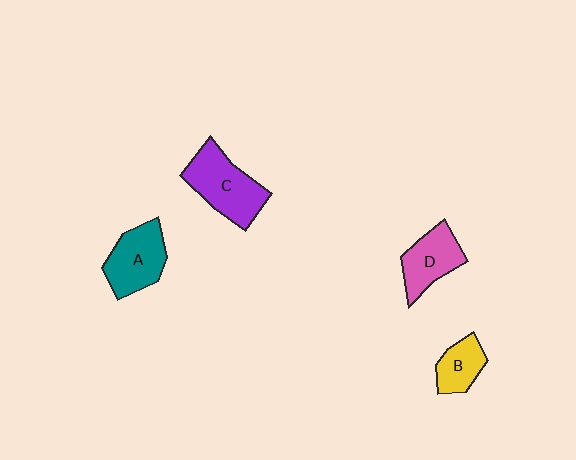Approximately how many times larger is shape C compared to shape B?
Approximately 1.9 times.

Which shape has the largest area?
Shape C (purple).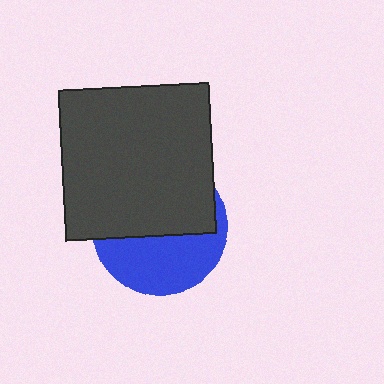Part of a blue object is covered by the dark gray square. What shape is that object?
It is a circle.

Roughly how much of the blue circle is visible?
A small part of it is visible (roughly 43%).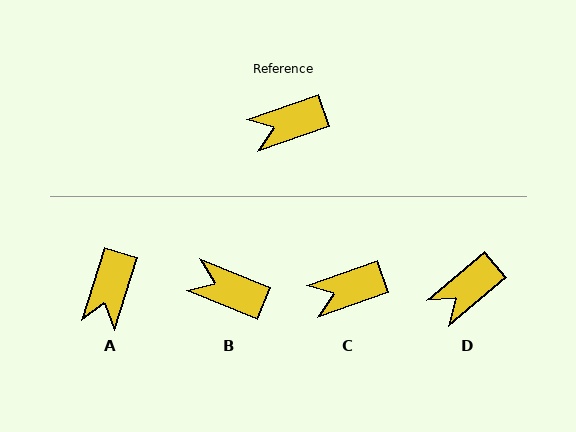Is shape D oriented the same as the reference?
No, it is off by about 22 degrees.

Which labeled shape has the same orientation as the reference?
C.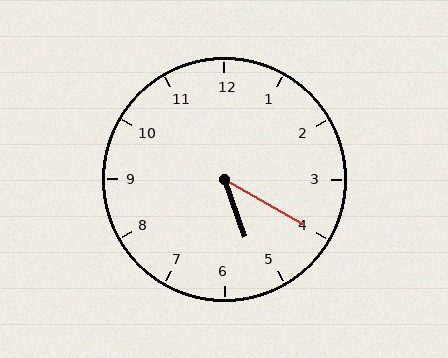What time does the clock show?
5:20.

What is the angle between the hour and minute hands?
Approximately 40 degrees.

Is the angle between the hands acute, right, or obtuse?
It is acute.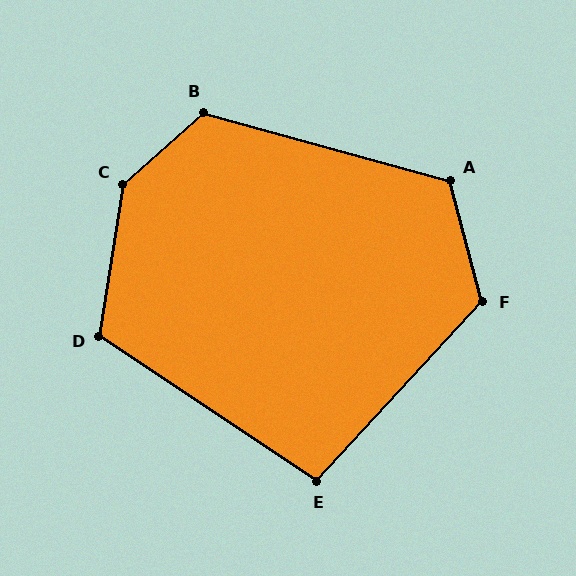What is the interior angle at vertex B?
Approximately 123 degrees (obtuse).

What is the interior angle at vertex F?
Approximately 122 degrees (obtuse).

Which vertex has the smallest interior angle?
E, at approximately 99 degrees.